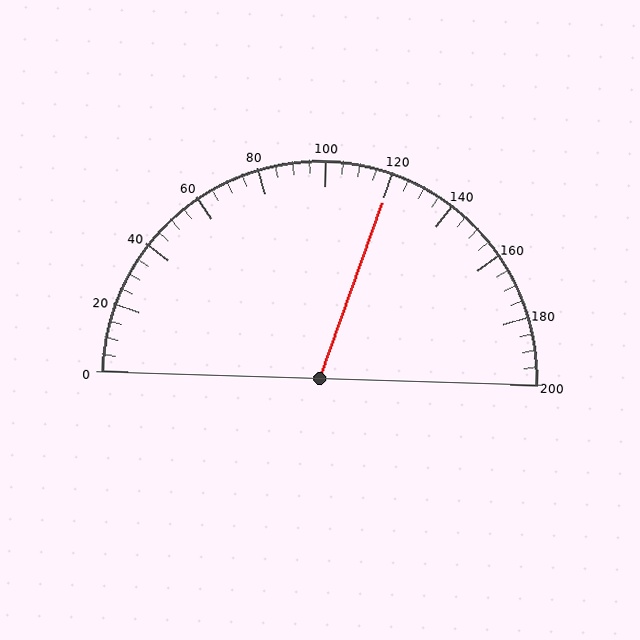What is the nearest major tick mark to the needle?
The nearest major tick mark is 120.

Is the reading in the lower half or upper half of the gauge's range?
The reading is in the upper half of the range (0 to 200).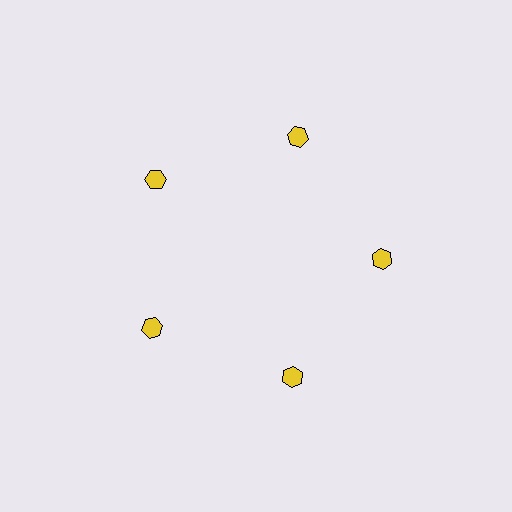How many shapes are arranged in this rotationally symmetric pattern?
There are 5 shapes, arranged in 5 groups of 1.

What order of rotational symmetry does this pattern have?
This pattern has 5-fold rotational symmetry.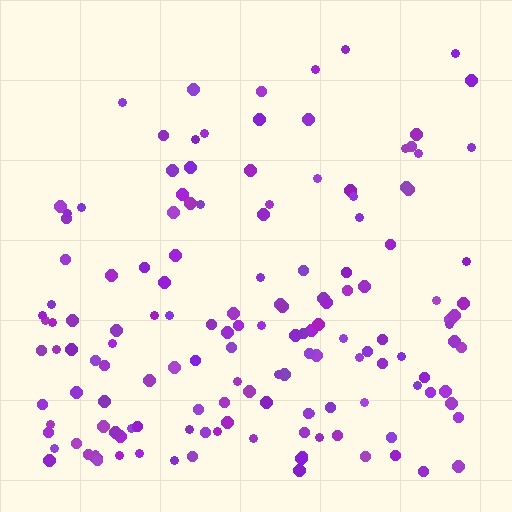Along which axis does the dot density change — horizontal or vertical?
Vertical.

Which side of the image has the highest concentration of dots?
The bottom.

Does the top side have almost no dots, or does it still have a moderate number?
Still a moderate number, just noticeably fewer than the bottom.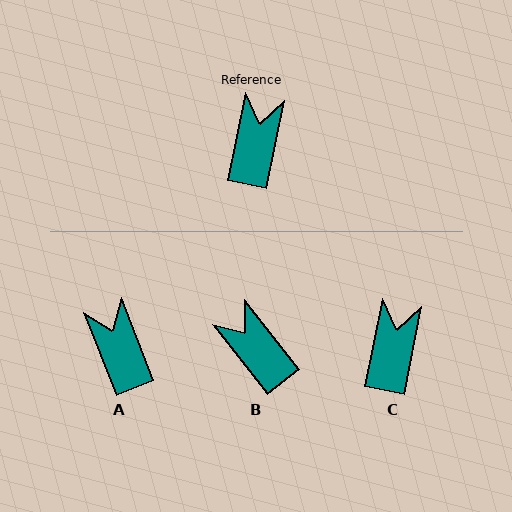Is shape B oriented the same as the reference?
No, it is off by about 50 degrees.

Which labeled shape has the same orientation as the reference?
C.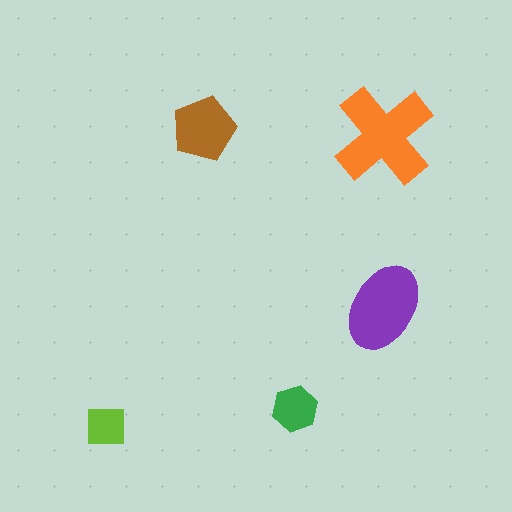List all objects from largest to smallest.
The orange cross, the purple ellipse, the brown pentagon, the green hexagon, the lime square.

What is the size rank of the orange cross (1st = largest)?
1st.